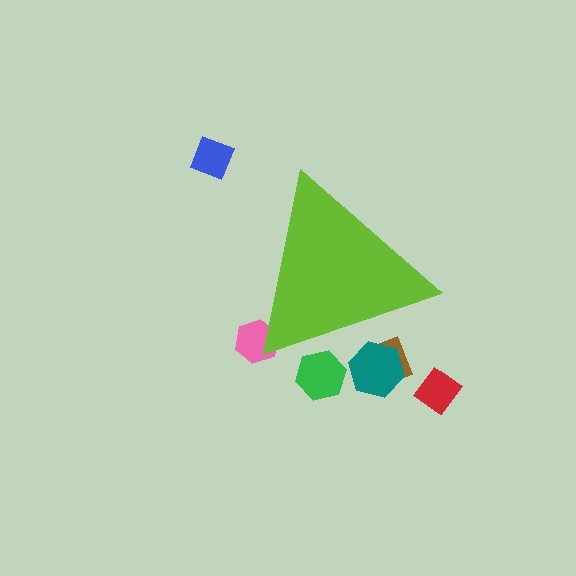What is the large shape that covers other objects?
A lime triangle.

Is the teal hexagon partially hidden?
Yes, the teal hexagon is partially hidden behind the lime triangle.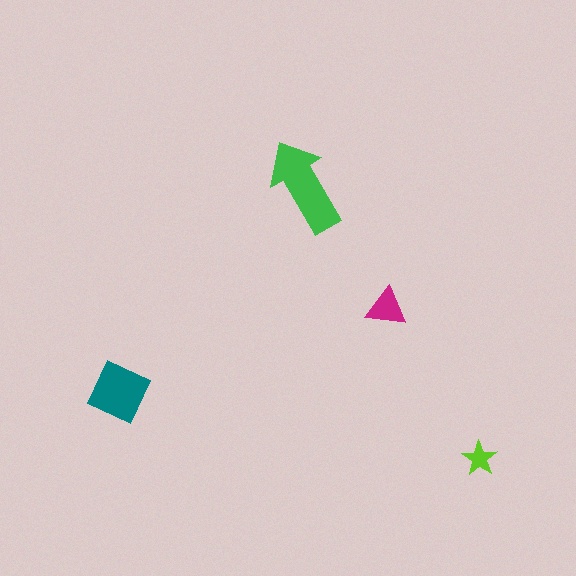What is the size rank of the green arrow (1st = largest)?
1st.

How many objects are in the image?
There are 4 objects in the image.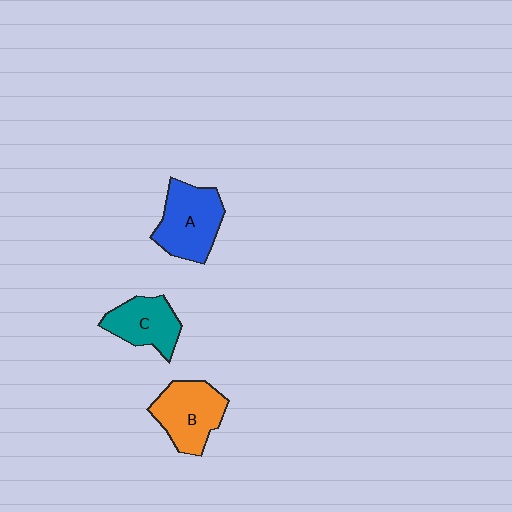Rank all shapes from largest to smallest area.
From largest to smallest: A (blue), B (orange), C (teal).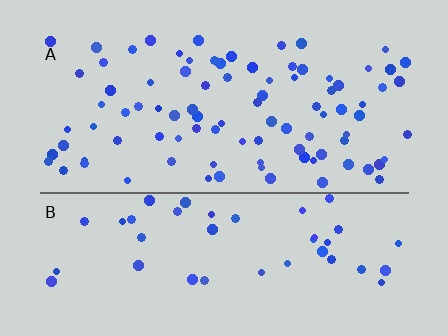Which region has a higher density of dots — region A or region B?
A (the top).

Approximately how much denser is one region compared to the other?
Approximately 2.0× — region A over region B.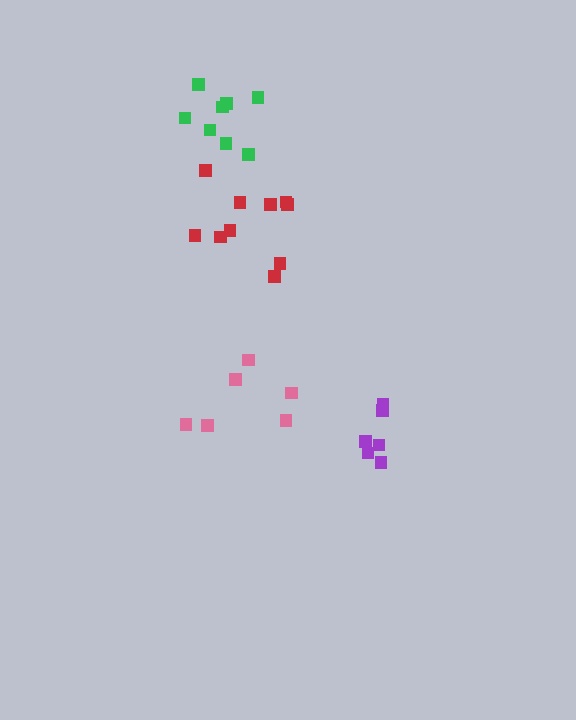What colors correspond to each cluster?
The clusters are colored: purple, green, pink, red.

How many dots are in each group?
Group 1: 6 dots, Group 2: 8 dots, Group 3: 6 dots, Group 4: 10 dots (30 total).